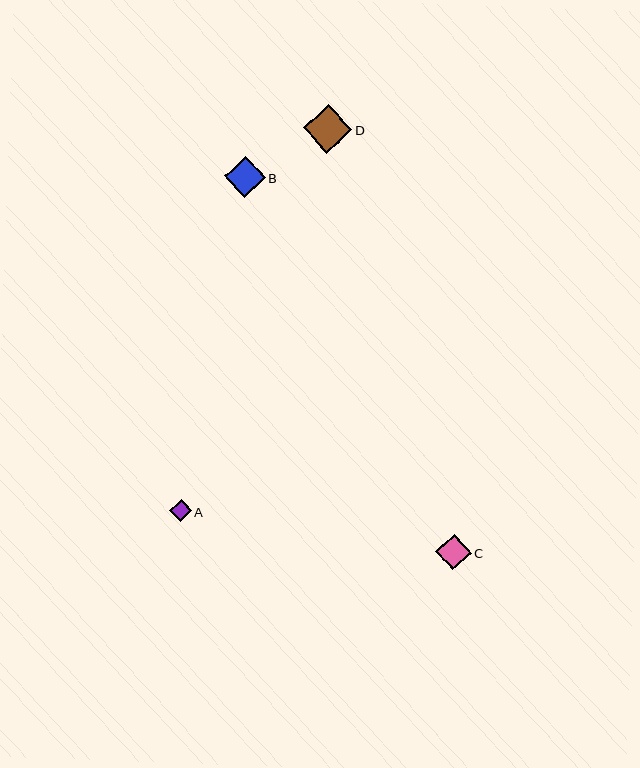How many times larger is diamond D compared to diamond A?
Diamond D is approximately 2.2 times the size of diamond A.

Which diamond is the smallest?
Diamond A is the smallest with a size of approximately 22 pixels.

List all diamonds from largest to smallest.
From largest to smallest: D, B, C, A.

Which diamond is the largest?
Diamond D is the largest with a size of approximately 48 pixels.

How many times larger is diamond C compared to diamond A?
Diamond C is approximately 1.6 times the size of diamond A.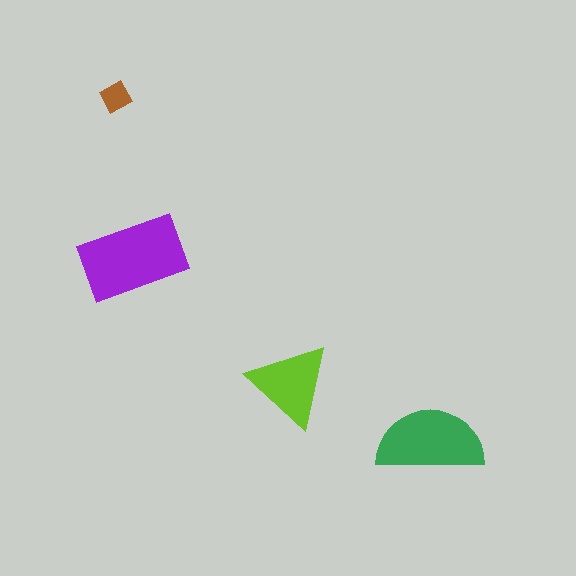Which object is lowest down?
The green semicircle is bottommost.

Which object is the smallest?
The brown diamond.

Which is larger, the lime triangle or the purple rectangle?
The purple rectangle.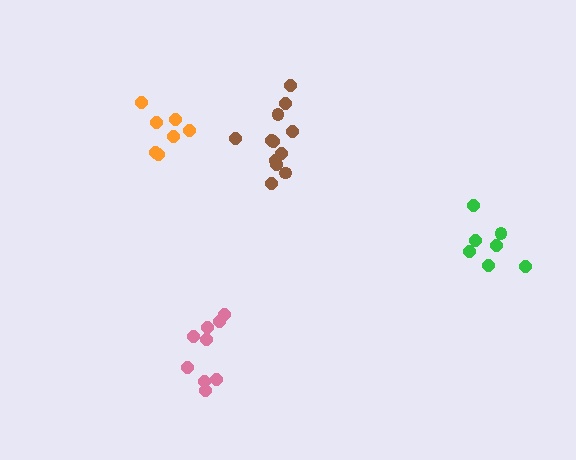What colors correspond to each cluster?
The clusters are colored: orange, pink, brown, green.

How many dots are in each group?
Group 1: 7 dots, Group 2: 9 dots, Group 3: 12 dots, Group 4: 7 dots (35 total).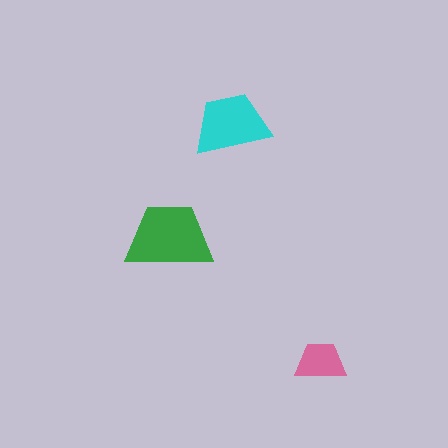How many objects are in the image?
There are 3 objects in the image.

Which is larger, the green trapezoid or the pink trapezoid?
The green one.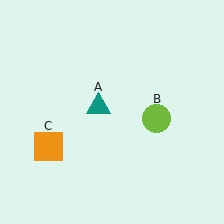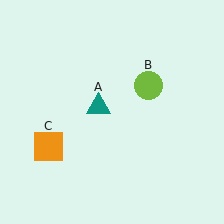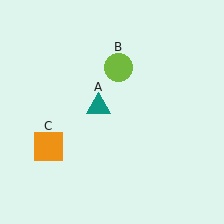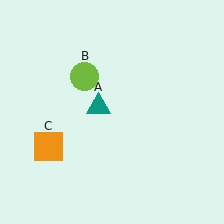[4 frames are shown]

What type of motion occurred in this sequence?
The lime circle (object B) rotated counterclockwise around the center of the scene.